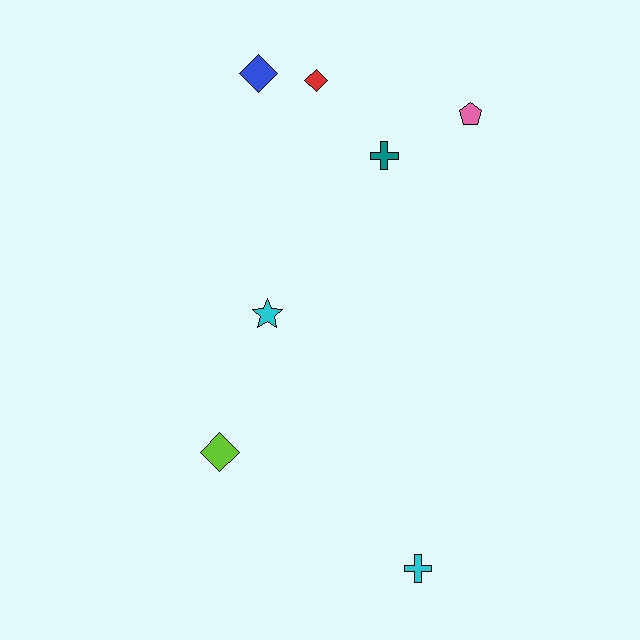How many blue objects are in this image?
There is 1 blue object.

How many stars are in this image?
There is 1 star.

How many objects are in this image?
There are 7 objects.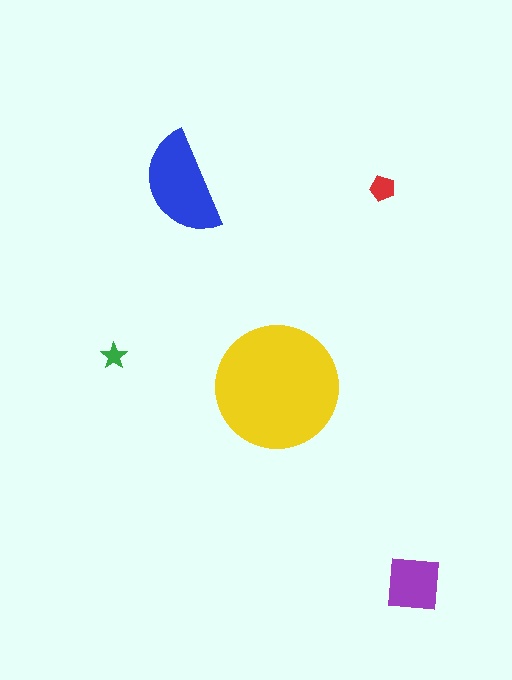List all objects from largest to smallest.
The yellow circle, the blue semicircle, the purple square, the red pentagon, the green star.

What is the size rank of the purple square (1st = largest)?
3rd.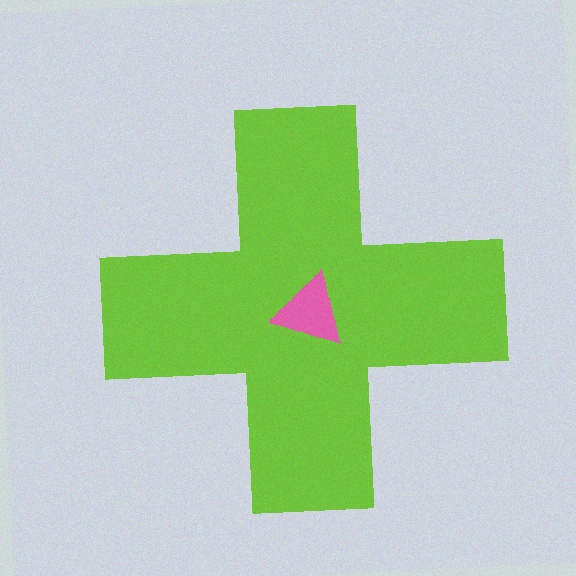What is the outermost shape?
The lime cross.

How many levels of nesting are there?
2.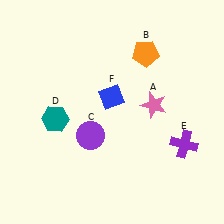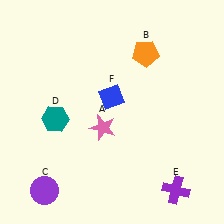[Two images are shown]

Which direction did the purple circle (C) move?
The purple circle (C) moved down.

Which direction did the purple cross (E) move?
The purple cross (E) moved down.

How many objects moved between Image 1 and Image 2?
3 objects moved between the two images.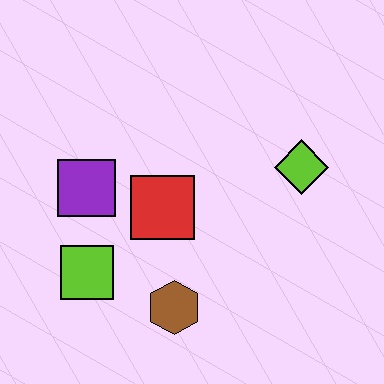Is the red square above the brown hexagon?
Yes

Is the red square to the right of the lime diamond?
No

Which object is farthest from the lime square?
The lime diamond is farthest from the lime square.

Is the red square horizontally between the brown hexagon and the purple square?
Yes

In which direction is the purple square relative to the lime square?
The purple square is above the lime square.